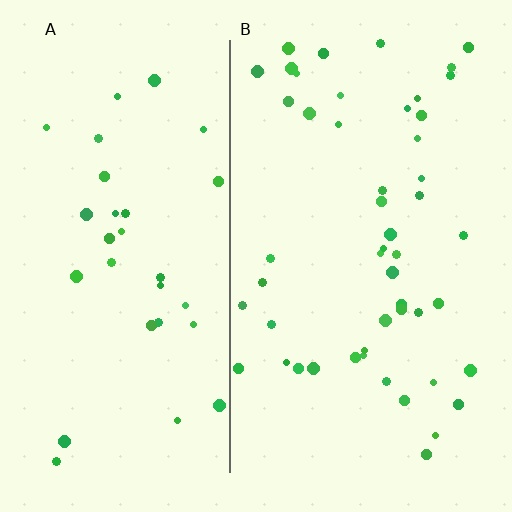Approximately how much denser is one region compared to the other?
Approximately 1.6× — region B over region A.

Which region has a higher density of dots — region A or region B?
B (the right).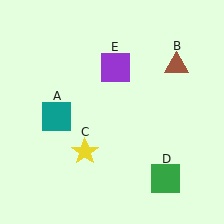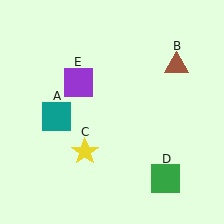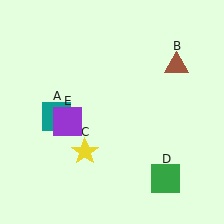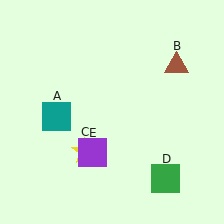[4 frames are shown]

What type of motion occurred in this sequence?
The purple square (object E) rotated counterclockwise around the center of the scene.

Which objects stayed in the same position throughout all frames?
Teal square (object A) and brown triangle (object B) and yellow star (object C) and green square (object D) remained stationary.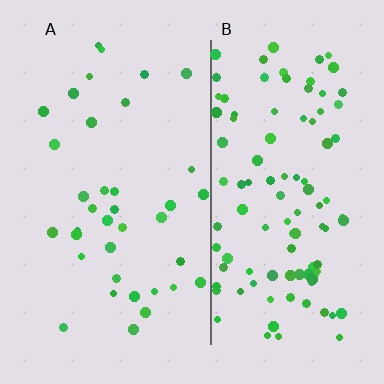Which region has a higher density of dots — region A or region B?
B (the right).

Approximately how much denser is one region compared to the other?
Approximately 2.8× — region B over region A.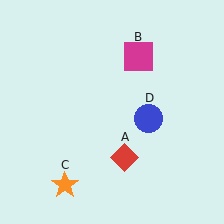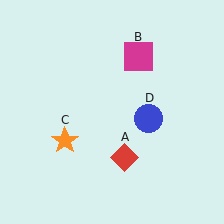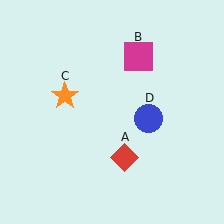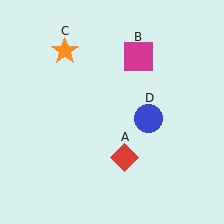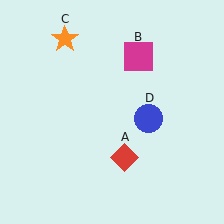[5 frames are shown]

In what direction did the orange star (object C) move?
The orange star (object C) moved up.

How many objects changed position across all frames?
1 object changed position: orange star (object C).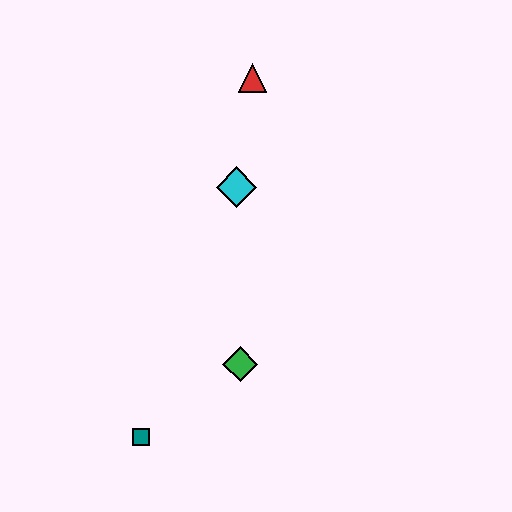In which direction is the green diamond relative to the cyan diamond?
The green diamond is below the cyan diamond.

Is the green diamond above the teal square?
Yes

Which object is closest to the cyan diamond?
The red triangle is closest to the cyan diamond.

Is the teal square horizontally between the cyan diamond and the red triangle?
No